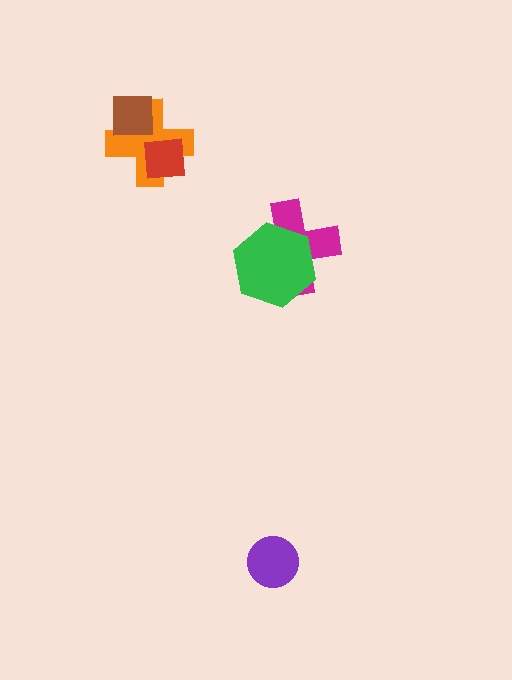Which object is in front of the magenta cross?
The green hexagon is in front of the magenta cross.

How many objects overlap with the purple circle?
0 objects overlap with the purple circle.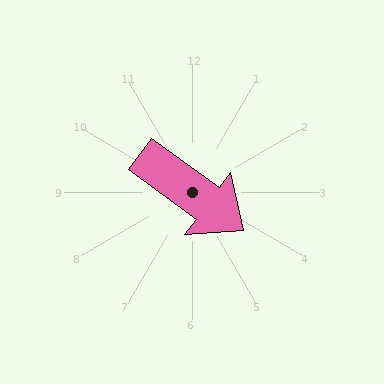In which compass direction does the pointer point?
Southeast.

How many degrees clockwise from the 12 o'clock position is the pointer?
Approximately 127 degrees.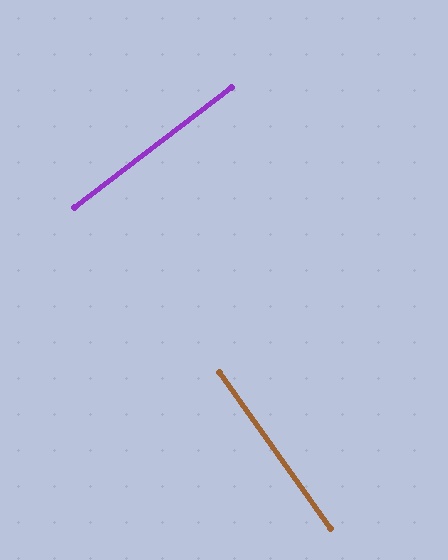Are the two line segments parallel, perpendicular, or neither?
Perpendicular — they meet at approximately 88°.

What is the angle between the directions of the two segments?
Approximately 88 degrees.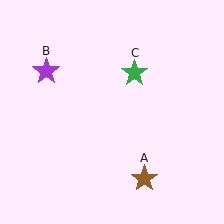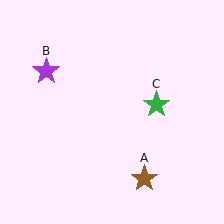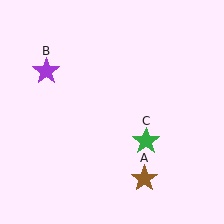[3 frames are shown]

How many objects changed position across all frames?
1 object changed position: green star (object C).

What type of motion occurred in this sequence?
The green star (object C) rotated clockwise around the center of the scene.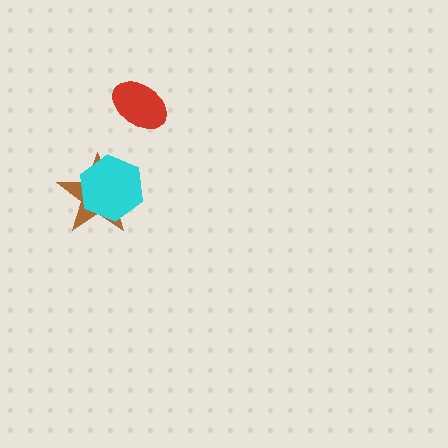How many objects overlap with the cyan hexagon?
1 object overlaps with the cyan hexagon.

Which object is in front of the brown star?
The cyan hexagon is in front of the brown star.